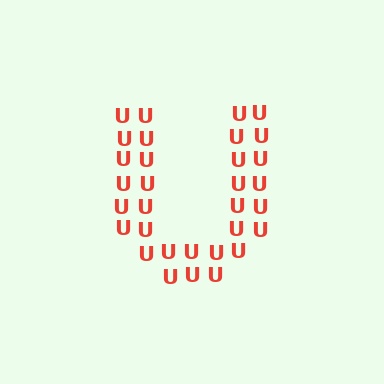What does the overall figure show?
The overall figure shows the letter U.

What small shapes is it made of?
It is made of small letter U's.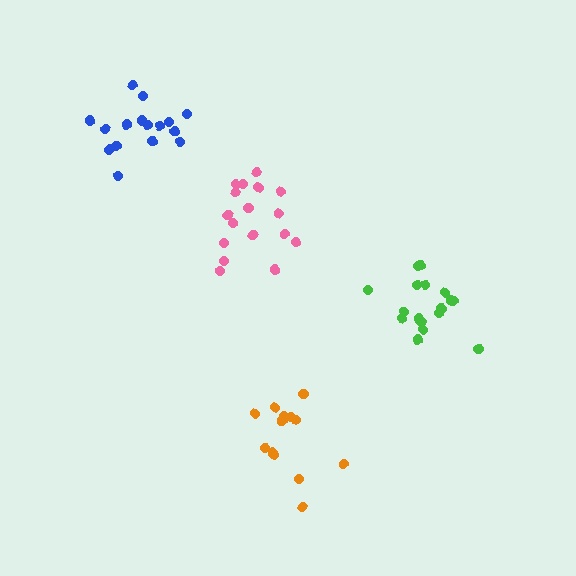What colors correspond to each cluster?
The clusters are colored: pink, blue, green, orange.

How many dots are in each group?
Group 1: 17 dots, Group 2: 16 dots, Group 3: 17 dots, Group 4: 13 dots (63 total).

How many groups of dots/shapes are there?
There are 4 groups.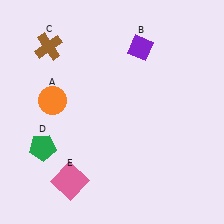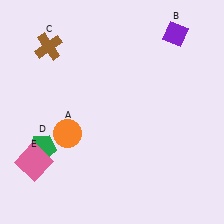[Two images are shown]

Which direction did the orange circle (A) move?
The orange circle (A) moved down.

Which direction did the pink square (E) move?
The pink square (E) moved left.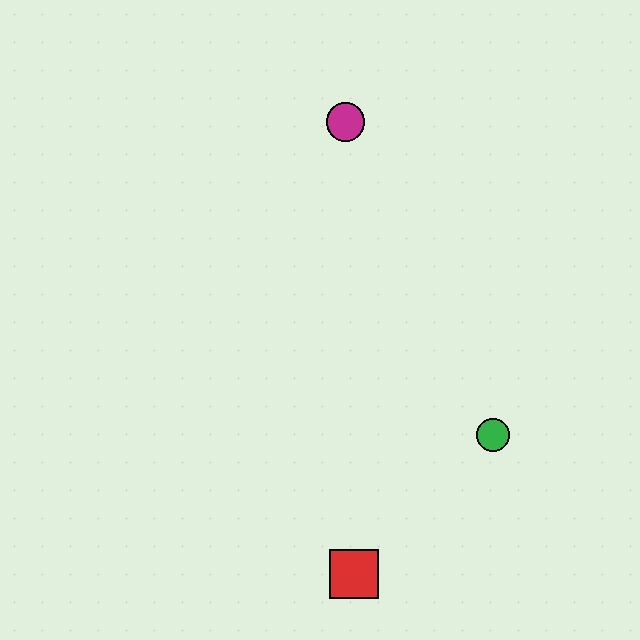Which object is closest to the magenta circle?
The green circle is closest to the magenta circle.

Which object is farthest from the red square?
The magenta circle is farthest from the red square.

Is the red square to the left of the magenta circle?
No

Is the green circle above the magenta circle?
No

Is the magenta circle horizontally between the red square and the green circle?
No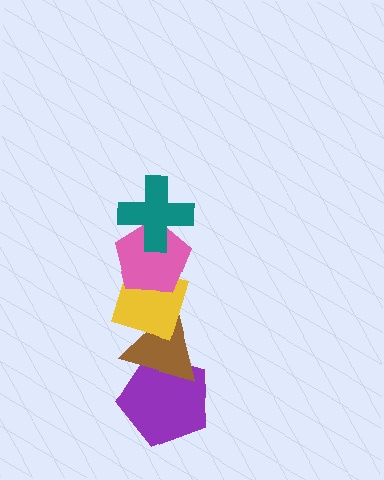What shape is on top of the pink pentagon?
The teal cross is on top of the pink pentagon.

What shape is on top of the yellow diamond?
The pink pentagon is on top of the yellow diamond.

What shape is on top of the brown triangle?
The yellow diamond is on top of the brown triangle.